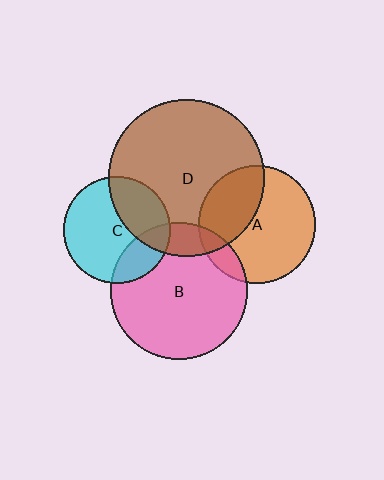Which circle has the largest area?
Circle D (brown).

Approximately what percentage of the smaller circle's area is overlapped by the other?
Approximately 10%.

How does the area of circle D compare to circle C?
Approximately 2.1 times.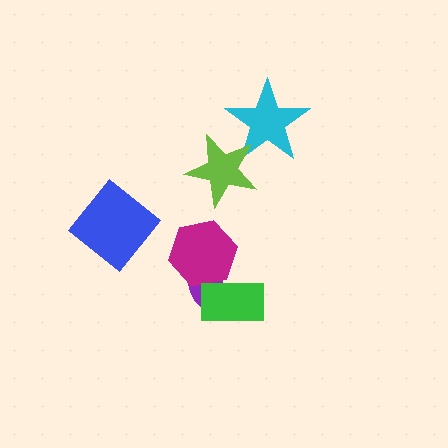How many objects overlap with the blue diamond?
0 objects overlap with the blue diamond.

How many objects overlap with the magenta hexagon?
2 objects overlap with the magenta hexagon.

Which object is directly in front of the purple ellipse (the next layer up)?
The magenta hexagon is directly in front of the purple ellipse.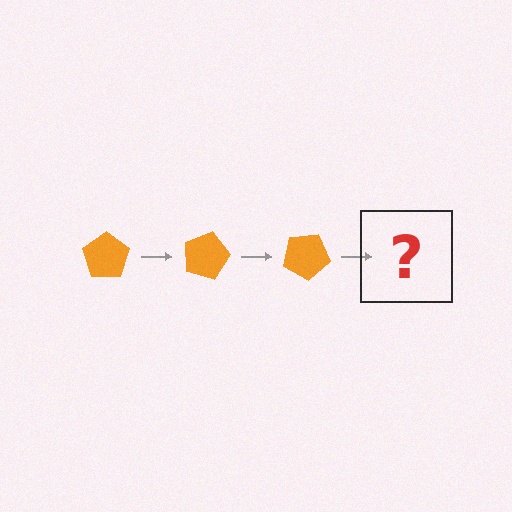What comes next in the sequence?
The next element should be an orange pentagon rotated 45 degrees.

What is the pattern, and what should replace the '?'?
The pattern is that the pentagon rotates 15 degrees each step. The '?' should be an orange pentagon rotated 45 degrees.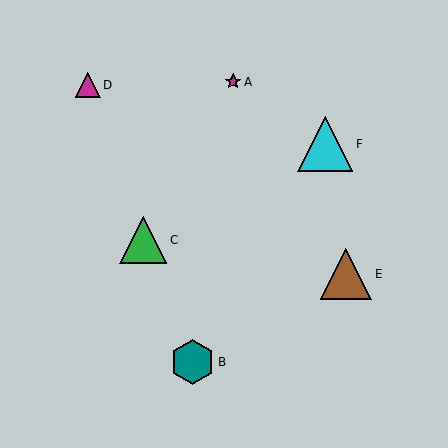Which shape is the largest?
The cyan triangle (labeled F) is the largest.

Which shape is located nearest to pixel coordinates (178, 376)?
The teal hexagon (labeled B) at (193, 362) is nearest to that location.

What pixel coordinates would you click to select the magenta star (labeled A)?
Click at (233, 82) to select the magenta star A.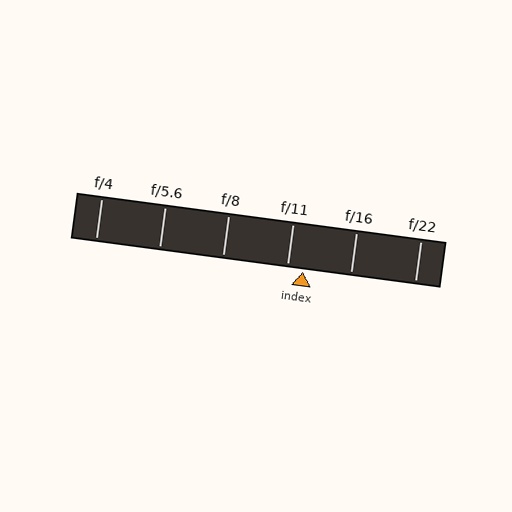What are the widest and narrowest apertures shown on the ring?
The widest aperture shown is f/4 and the narrowest is f/22.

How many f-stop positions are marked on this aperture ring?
There are 6 f-stop positions marked.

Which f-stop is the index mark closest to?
The index mark is closest to f/11.